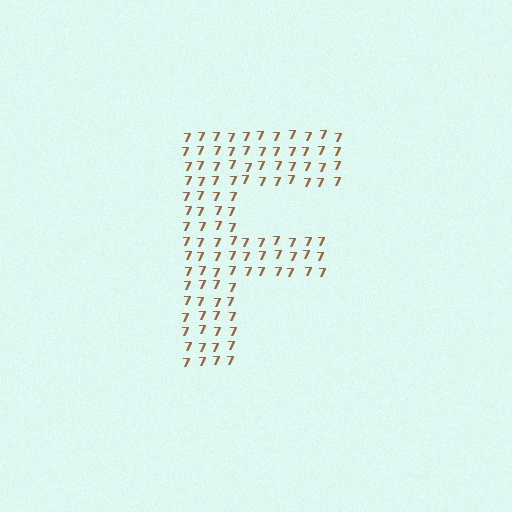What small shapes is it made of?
It is made of small digit 7's.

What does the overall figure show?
The overall figure shows the letter F.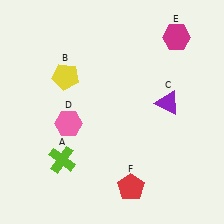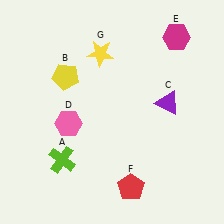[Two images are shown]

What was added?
A yellow star (G) was added in Image 2.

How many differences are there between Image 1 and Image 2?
There is 1 difference between the two images.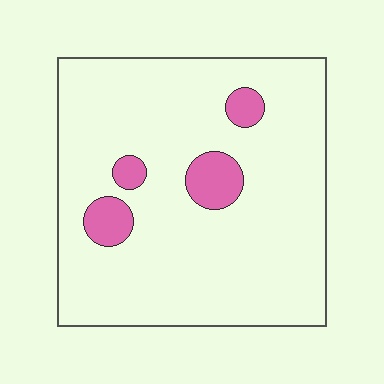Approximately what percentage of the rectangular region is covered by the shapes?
Approximately 10%.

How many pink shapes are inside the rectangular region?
4.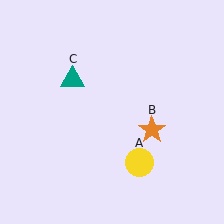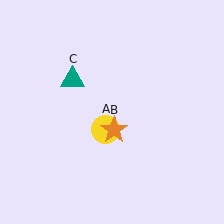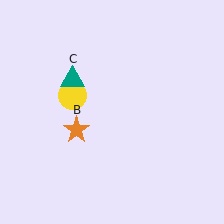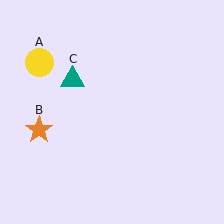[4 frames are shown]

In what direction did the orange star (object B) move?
The orange star (object B) moved left.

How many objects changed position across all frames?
2 objects changed position: yellow circle (object A), orange star (object B).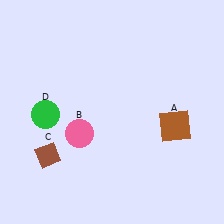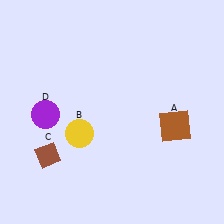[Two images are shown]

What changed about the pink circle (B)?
In Image 1, B is pink. In Image 2, it changed to yellow.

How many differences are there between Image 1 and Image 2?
There are 2 differences between the two images.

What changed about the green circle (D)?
In Image 1, D is green. In Image 2, it changed to purple.